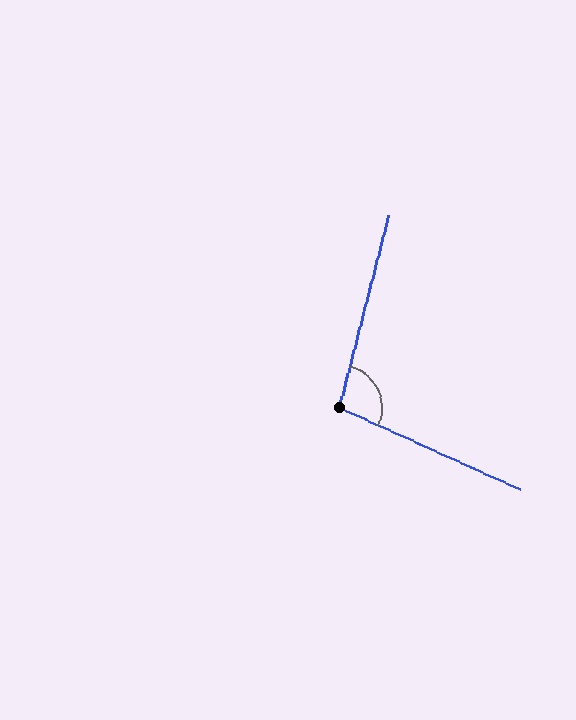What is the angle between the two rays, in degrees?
Approximately 100 degrees.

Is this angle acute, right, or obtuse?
It is obtuse.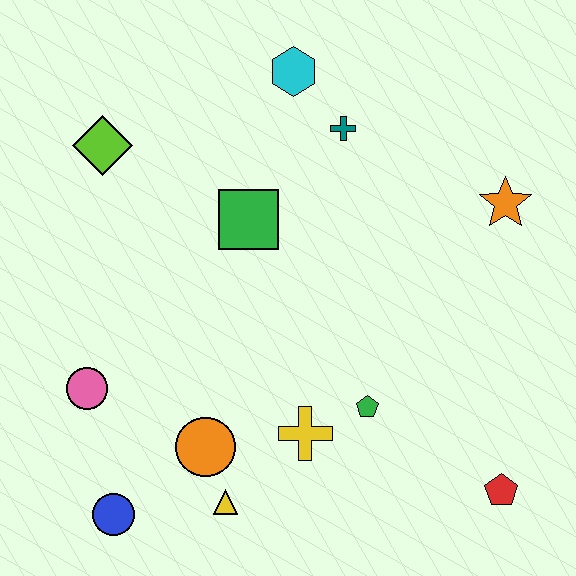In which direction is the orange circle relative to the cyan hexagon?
The orange circle is below the cyan hexagon.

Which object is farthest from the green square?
The red pentagon is farthest from the green square.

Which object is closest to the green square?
The teal cross is closest to the green square.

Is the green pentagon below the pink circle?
Yes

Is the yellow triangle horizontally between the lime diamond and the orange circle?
No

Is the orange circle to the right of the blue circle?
Yes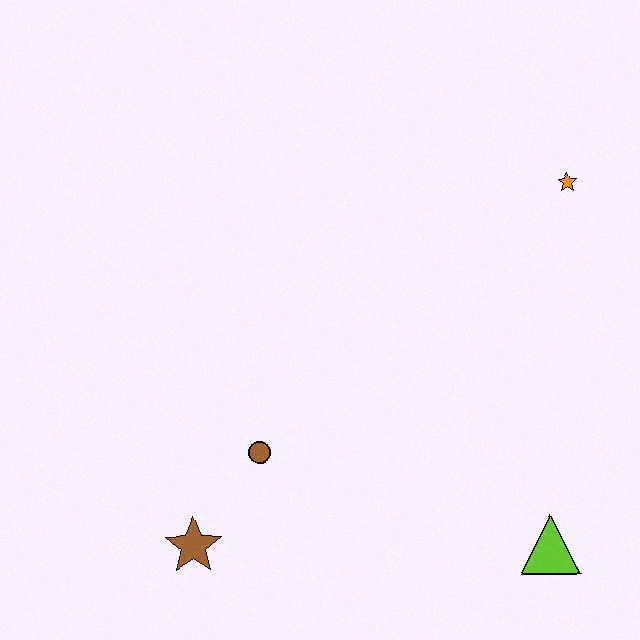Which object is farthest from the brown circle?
The orange star is farthest from the brown circle.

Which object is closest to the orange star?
The lime triangle is closest to the orange star.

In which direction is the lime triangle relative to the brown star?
The lime triangle is to the right of the brown star.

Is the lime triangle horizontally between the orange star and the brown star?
Yes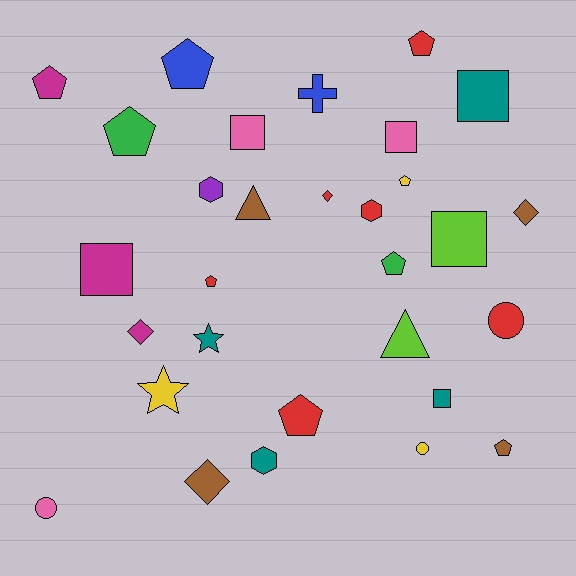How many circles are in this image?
There are 3 circles.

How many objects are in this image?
There are 30 objects.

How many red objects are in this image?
There are 6 red objects.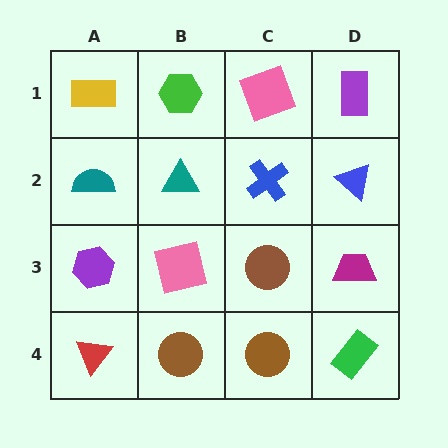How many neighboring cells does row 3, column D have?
3.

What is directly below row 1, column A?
A teal semicircle.